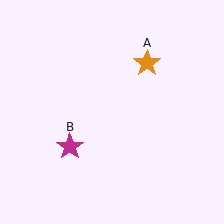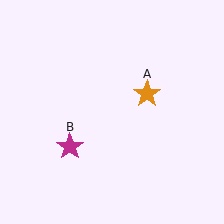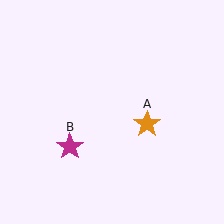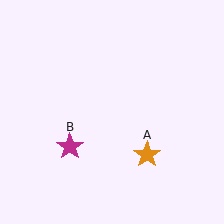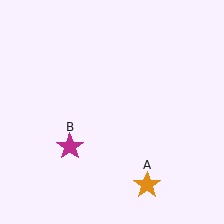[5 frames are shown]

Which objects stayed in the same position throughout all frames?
Magenta star (object B) remained stationary.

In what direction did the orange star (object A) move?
The orange star (object A) moved down.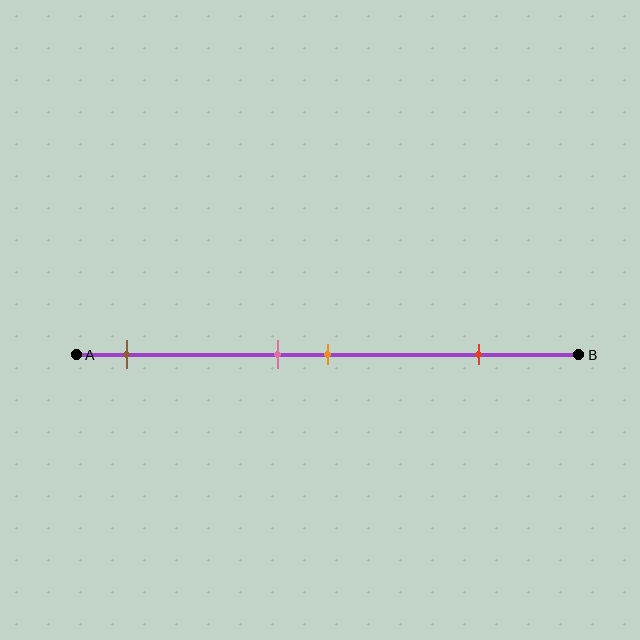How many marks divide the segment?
There are 4 marks dividing the segment.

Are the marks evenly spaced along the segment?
No, the marks are not evenly spaced.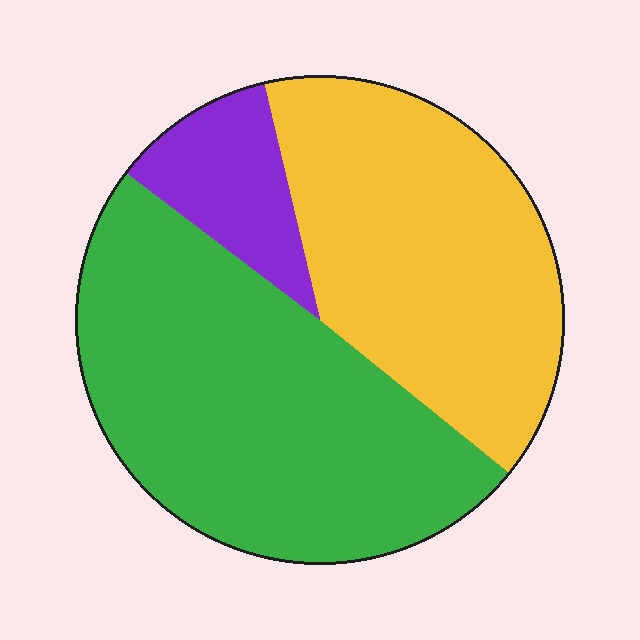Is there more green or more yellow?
Green.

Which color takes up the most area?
Green, at roughly 50%.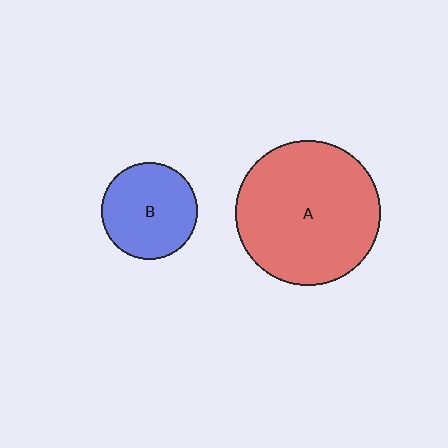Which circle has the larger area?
Circle A (red).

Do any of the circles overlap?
No, none of the circles overlap.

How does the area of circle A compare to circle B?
Approximately 2.3 times.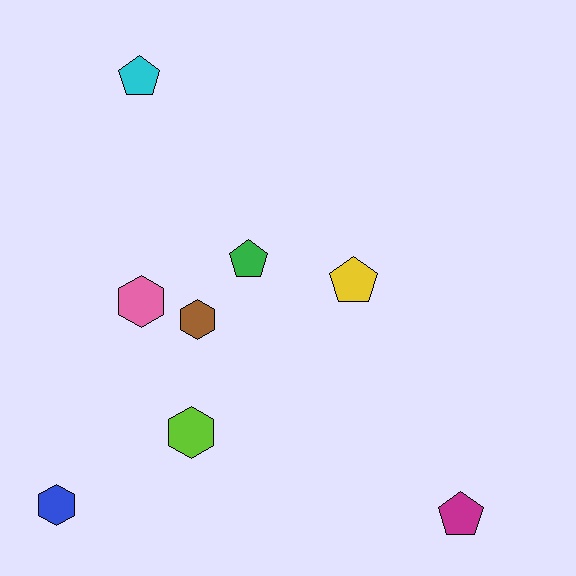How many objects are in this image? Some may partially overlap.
There are 8 objects.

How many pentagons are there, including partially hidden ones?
There are 4 pentagons.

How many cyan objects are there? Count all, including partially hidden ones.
There is 1 cyan object.